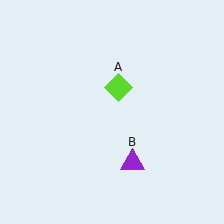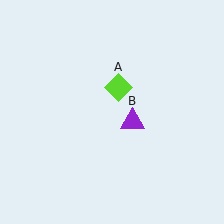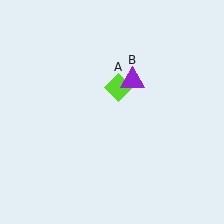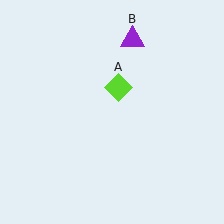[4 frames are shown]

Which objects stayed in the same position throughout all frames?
Lime diamond (object A) remained stationary.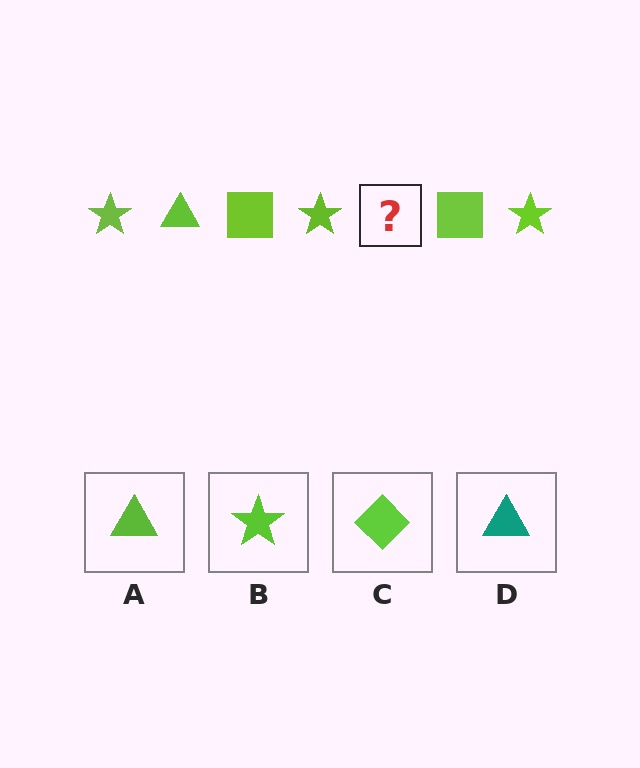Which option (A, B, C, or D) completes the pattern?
A.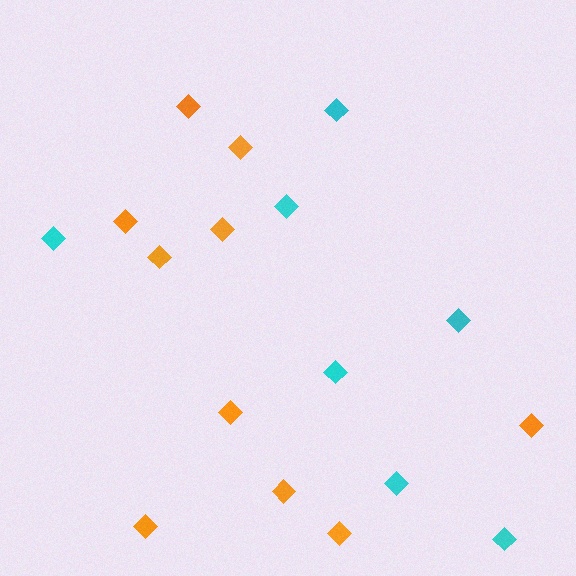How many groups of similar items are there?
There are 2 groups: one group of cyan diamonds (7) and one group of orange diamonds (10).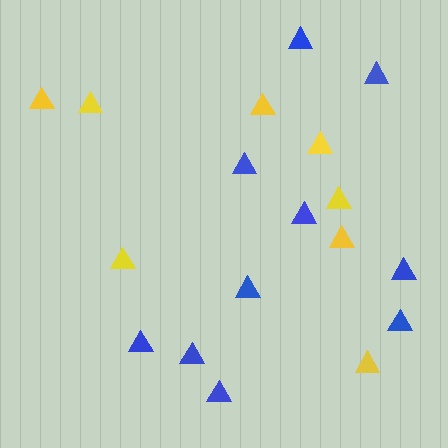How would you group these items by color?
There are 2 groups: one group of blue triangles (10) and one group of yellow triangles (8).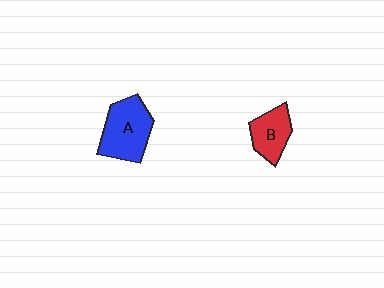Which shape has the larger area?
Shape A (blue).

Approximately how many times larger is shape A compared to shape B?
Approximately 1.5 times.